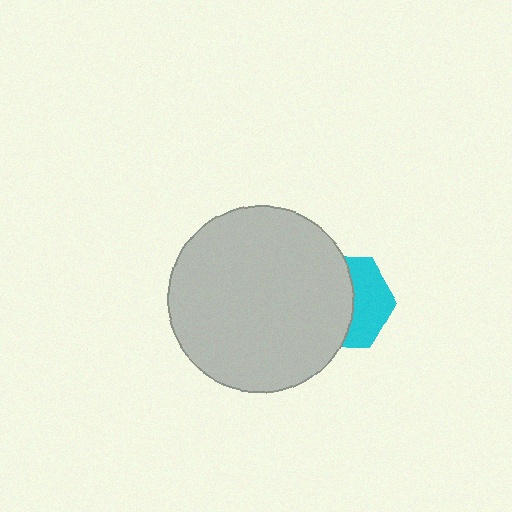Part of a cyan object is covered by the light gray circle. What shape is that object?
It is a hexagon.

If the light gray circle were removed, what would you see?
You would see the complete cyan hexagon.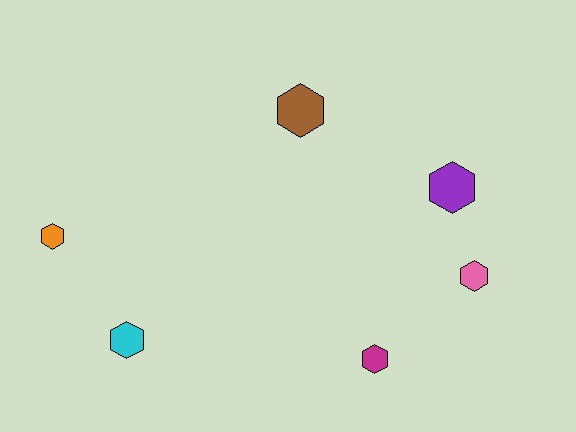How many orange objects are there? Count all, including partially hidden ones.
There is 1 orange object.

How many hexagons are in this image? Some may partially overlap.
There are 6 hexagons.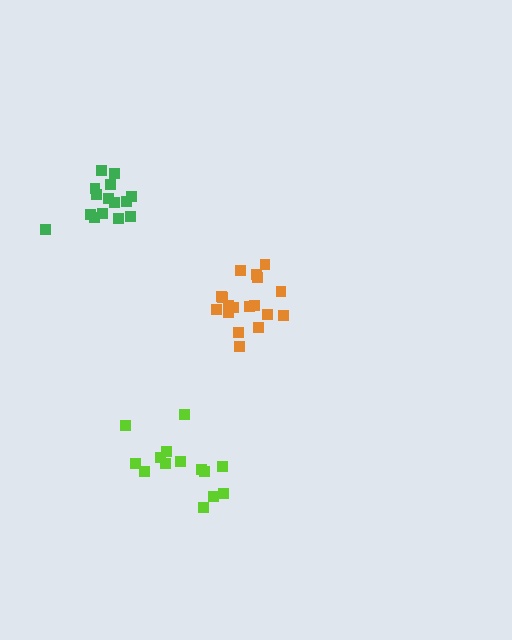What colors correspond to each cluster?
The clusters are colored: orange, lime, green.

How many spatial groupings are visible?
There are 3 spatial groupings.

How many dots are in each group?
Group 1: 18 dots, Group 2: 14 dots, Group 3: 15 dots (47 total).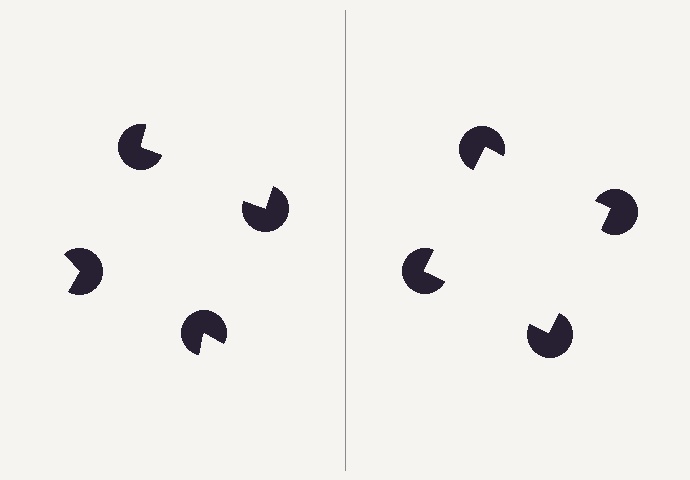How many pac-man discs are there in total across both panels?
8 — 4 on each side.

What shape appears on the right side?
An illusory square.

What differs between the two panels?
The pac-man discs are positioned identically on both sides; only the wedge orientations differ. On the right they align to a square; on the left they are misaligned.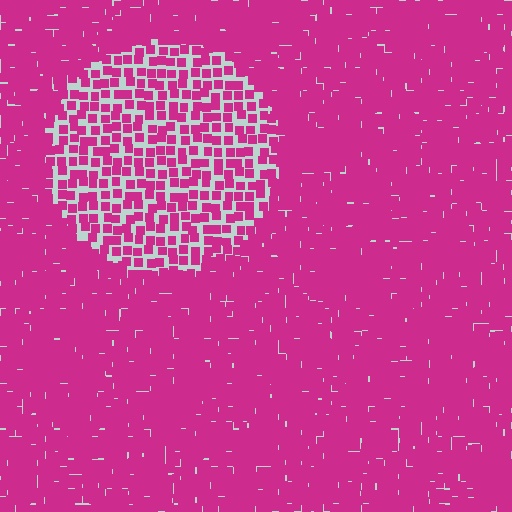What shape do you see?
I see a circle.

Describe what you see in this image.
The image contains small magenta elements arranged at two different densities. A circle-shaped region is visible where the elements are less densely packed than the surrounding area.